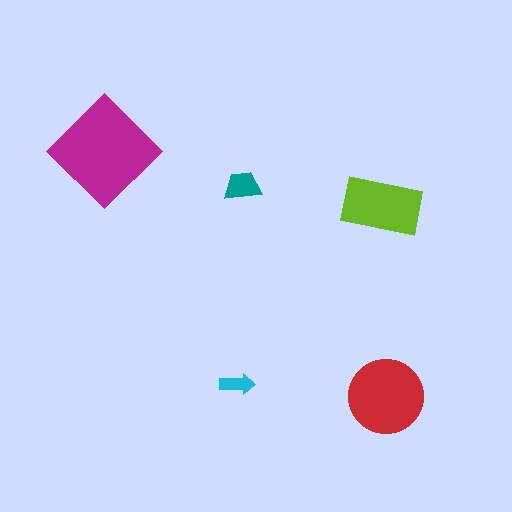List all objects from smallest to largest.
The cyan arrow, the teal trapezoid, the lime rectangle, the red circle, the magenta diamond.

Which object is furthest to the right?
The red circle is rightmost.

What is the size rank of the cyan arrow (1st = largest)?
5th.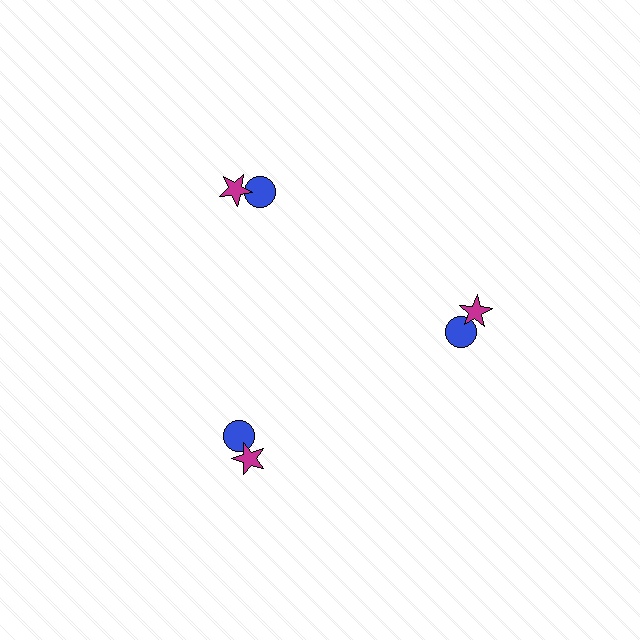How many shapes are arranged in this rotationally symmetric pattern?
There are 6 shapes, arranged in 3 groups of 2.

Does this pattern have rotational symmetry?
Yes, this pattern has 3-fold rotational symmetry. It looks the same after rotating 120 degrees around the center.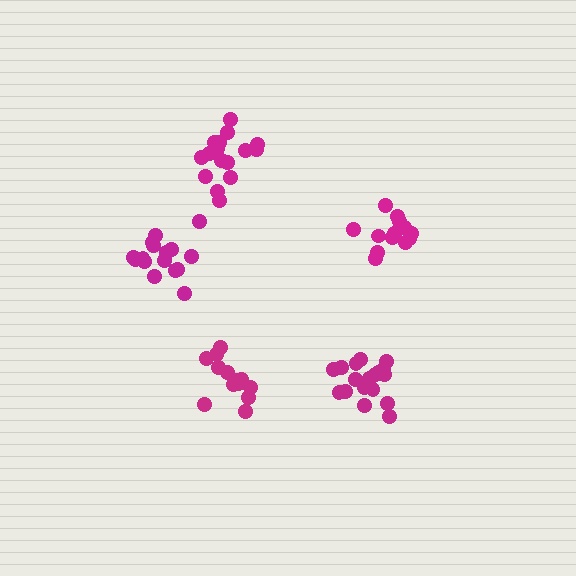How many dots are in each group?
Group 1: 13 dots, Group 2: 16 dots, Group 3: 13 dots, Group 4: 18 dots, Group 5: 16 dots (76 total).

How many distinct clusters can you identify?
There are 5 distinct clusters.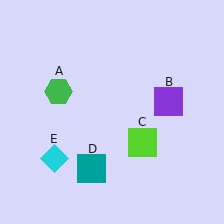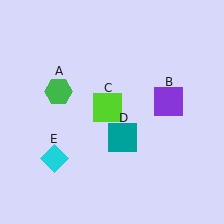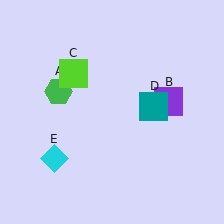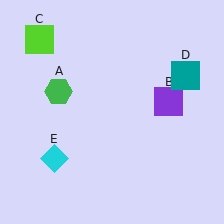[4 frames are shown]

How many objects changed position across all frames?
2 objects changed position: lime square (object C), teal square (object D).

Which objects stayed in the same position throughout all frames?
Green hexagon (object A) and purple square (object B) and cyan diamond (object E) remained stationary.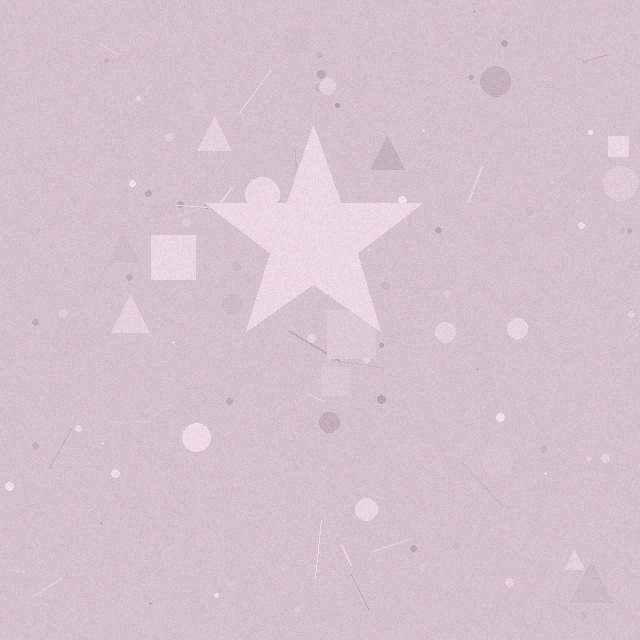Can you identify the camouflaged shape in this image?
The camouflaged shape is a star.